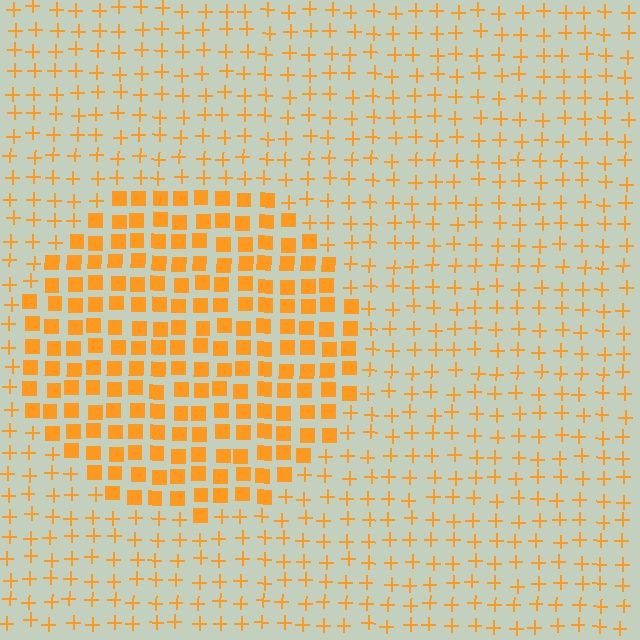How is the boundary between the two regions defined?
The boundary is defined by a change in element shape: squares inside vs. plus signs outside. All elements share the same color and spacing.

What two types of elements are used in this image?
The image uses squares inside the circle region and plus signs outside it.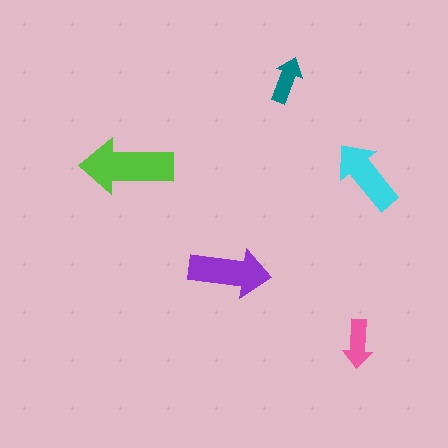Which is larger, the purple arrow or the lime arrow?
The lime one.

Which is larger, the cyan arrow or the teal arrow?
The cyan one.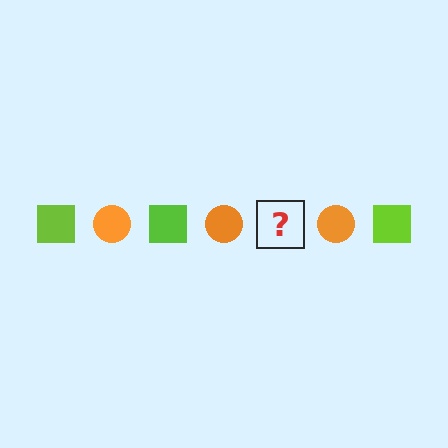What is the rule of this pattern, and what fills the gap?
The rule is that the pattern alternates between lime square and orange circle. The gap should be filled with a lime square.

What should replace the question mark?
The question mark should be replaced with a lime square.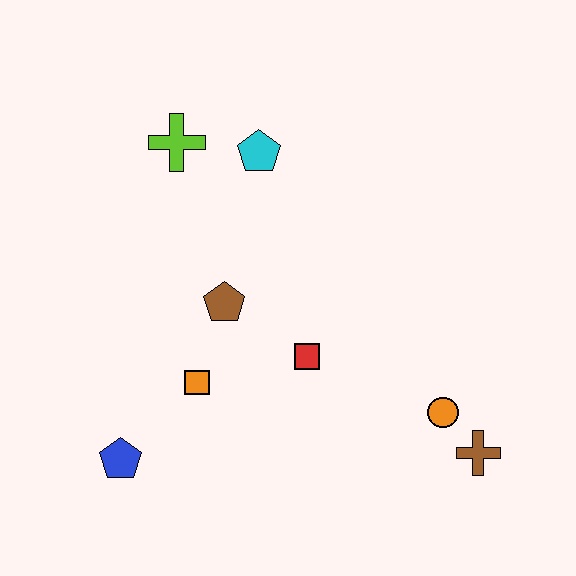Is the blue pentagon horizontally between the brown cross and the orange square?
No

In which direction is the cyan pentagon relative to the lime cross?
The cyan pentagon is to the right of the lime cross.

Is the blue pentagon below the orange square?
Yes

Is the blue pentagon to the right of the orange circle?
No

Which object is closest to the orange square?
The brown pentagon is closest to the orange square.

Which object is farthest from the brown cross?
The lime cross is farthest from the brown cross.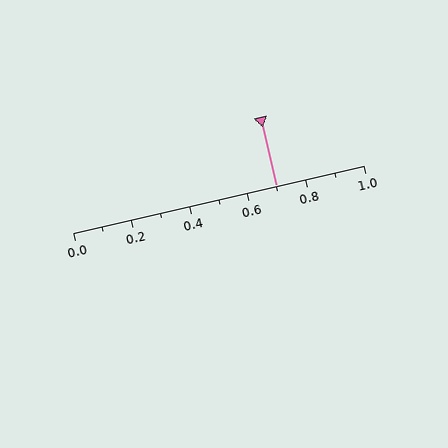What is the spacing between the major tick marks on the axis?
The major ticks are spaced 0.2 apart.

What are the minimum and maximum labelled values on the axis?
The axis runs from 0.0 to 1.0.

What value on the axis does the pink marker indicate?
The marker indicates approximately 0.7.